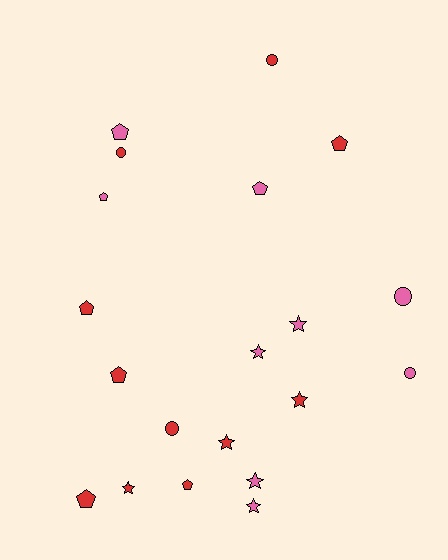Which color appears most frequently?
Red, with 11 objects.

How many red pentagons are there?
There are 5 red pentagons.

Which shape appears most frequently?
Pentagon, with 8 objects.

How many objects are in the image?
There are 20 objects.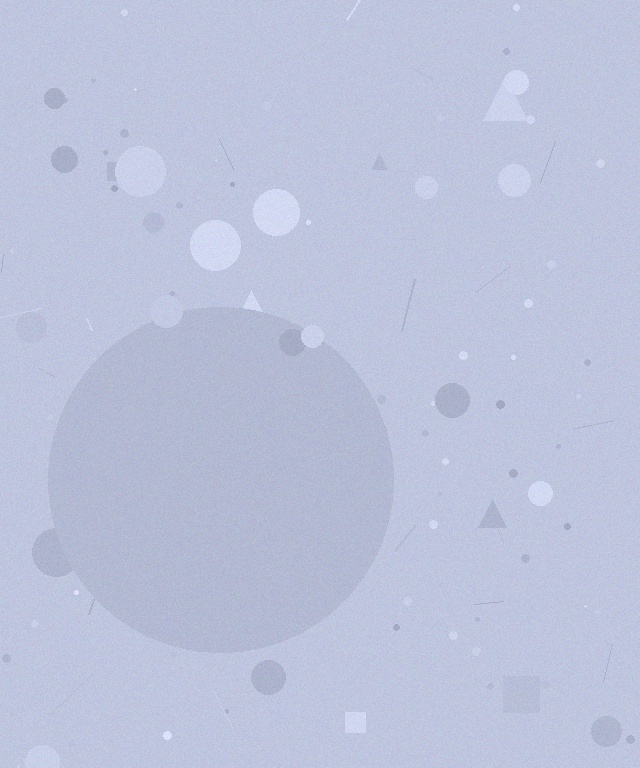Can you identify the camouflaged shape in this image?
The camouflaged shape is a circle.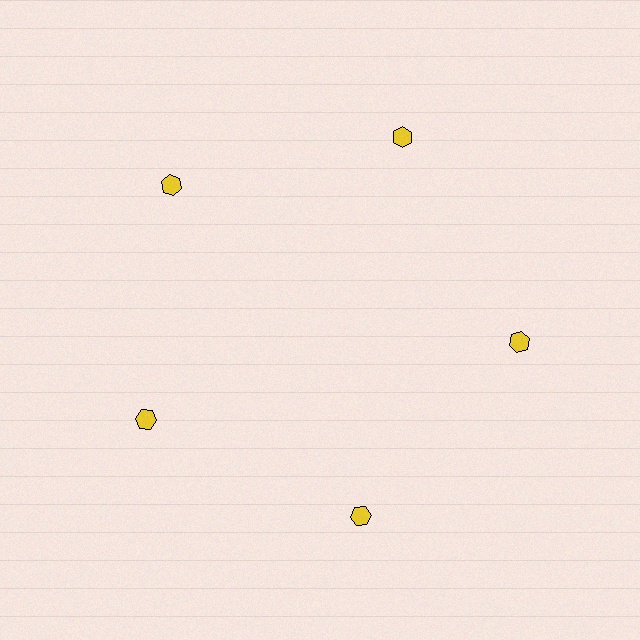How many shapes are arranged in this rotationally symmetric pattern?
There are 5 shapes, arranged in 5 groups of 1.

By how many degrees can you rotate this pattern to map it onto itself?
The pattern maps onto itself every 72 degrees of rotation.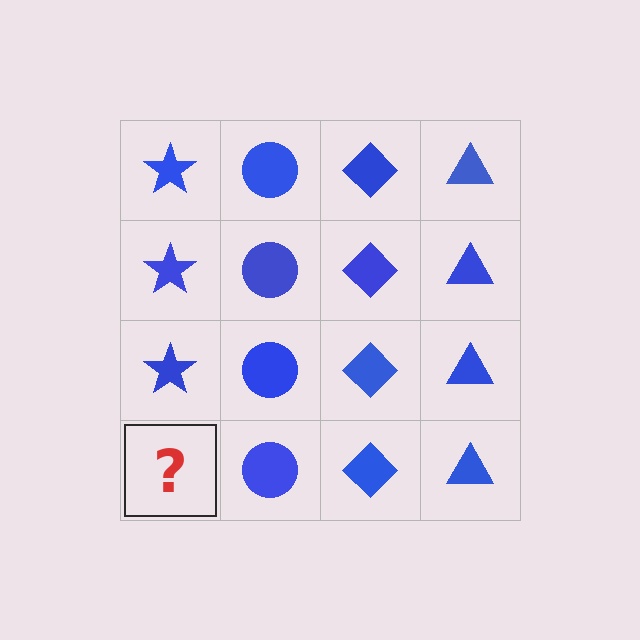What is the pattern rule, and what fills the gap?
The rule is that each column has a consistent shape. The gap should be filled with a blue star.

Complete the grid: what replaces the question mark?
The question mark should be replaced with a blue star.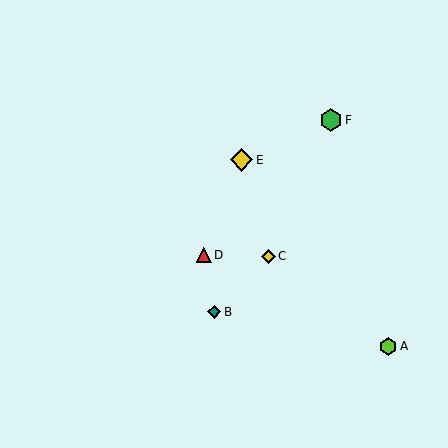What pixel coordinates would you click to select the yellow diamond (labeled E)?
Click at (242, 160) to select the yellow diamond E.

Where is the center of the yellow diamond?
The center of the yellow diamond is at (242, 160).